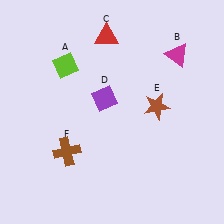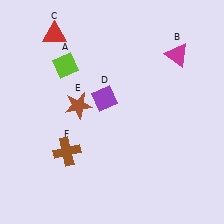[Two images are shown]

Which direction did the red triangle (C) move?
The red triangle (C) moved left.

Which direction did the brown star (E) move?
The brown star (E) moved left.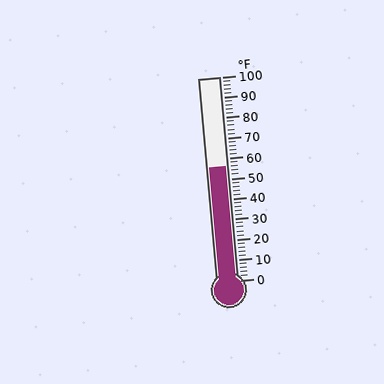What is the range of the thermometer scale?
The thermometer scale ranges from 0°F to 100°F.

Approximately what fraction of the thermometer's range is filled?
The thermometer is filled to approximately 55% of its range.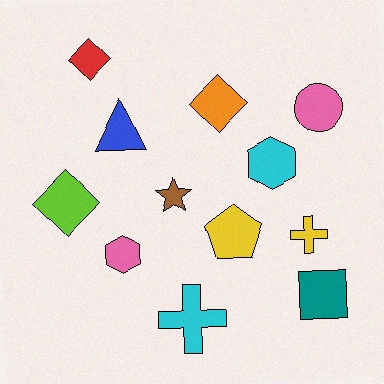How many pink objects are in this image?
There are 2 pink objects.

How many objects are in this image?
There are 12 objects.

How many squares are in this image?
There is 1 square.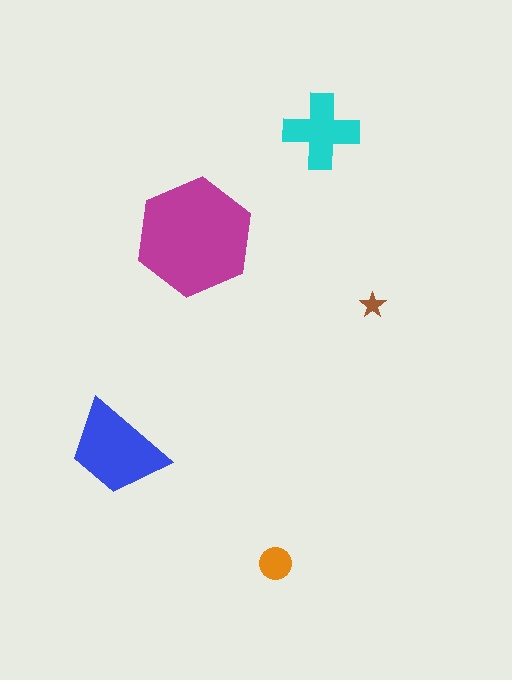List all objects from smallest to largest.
The brown star, the orange circle, the cyan cross, the blue trapezoid, the magenta hexagon.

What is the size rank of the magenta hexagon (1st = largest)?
1st.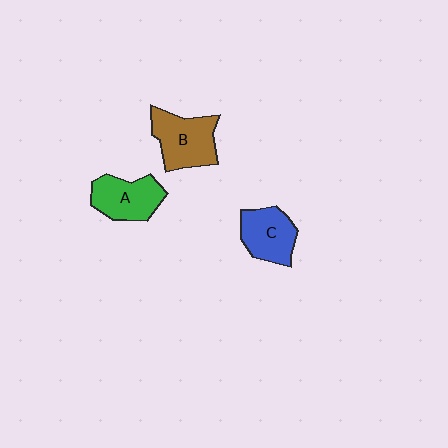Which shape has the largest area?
Shape B (brown).